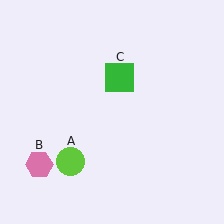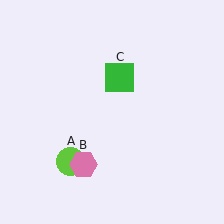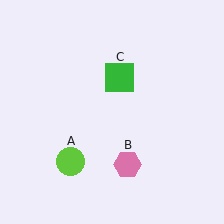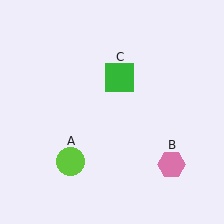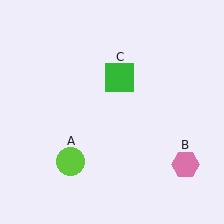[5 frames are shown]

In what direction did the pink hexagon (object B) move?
The pink hexagon (object B) moved right.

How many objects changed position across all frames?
1 object changed position: pink hexagon (object B).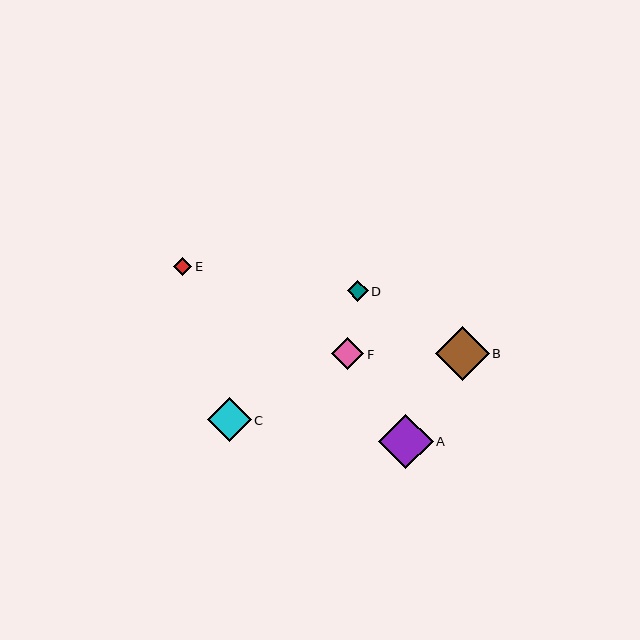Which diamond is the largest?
Diamond A is the largest with a size of approximately 54 pixels.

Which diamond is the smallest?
Diamond E is the smallest with a size of approximately 18 pixels.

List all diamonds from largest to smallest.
From largest to smallest: A, B, C, F, D, E.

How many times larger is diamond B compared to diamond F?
Diamond B is approximately 1.7 times the size of diamond F.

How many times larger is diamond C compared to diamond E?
Diamond C is approximately 2.4 times the size of diamond E.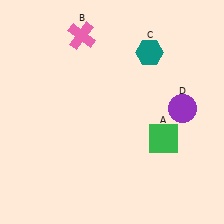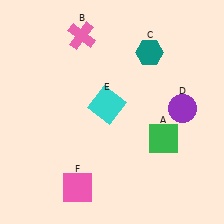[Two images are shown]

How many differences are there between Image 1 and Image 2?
There are 2 differences between the two images.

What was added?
A cyan square (E), a pink square (F) were added in Image 2.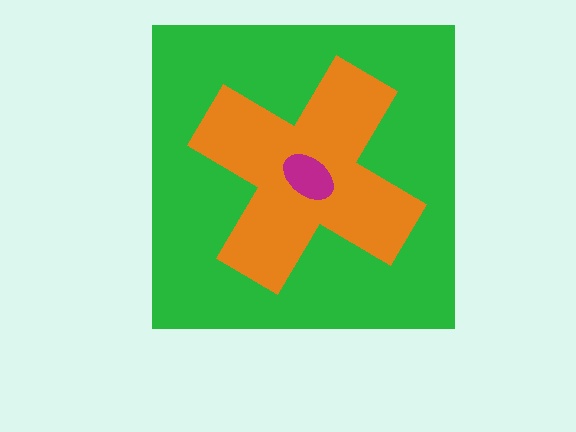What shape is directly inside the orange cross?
The magenta ellipse.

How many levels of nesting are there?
3.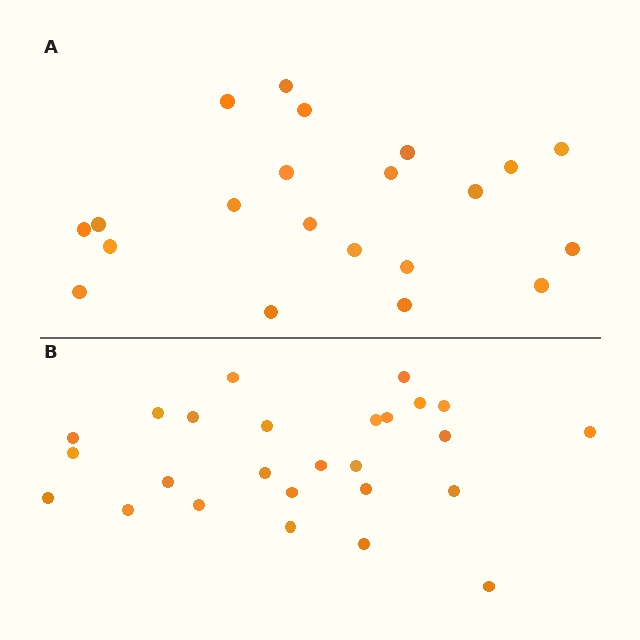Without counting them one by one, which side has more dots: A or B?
Region B (the bottom region) has more dots.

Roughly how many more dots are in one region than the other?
Region B has about 5 more dots than region A.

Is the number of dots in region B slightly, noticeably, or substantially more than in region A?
Region B has only slightly more — the two regions are fairly close. The ratio is roughly 1.2 to 1.